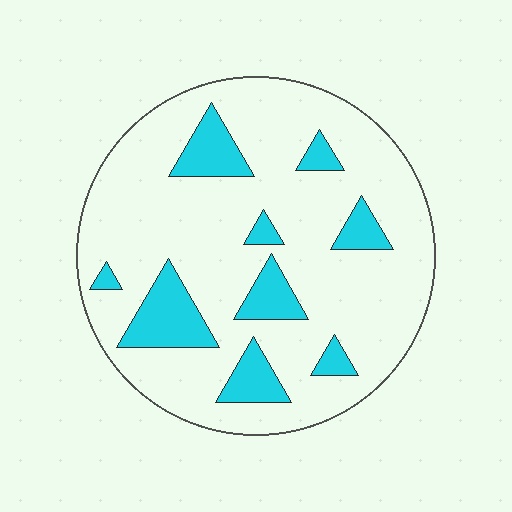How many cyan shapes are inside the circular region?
9.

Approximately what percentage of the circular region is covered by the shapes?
Approximately 20%.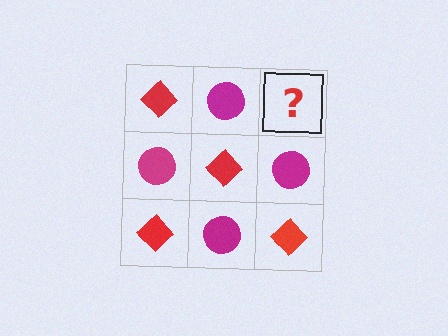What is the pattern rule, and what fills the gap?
The rule is that it alternates red diamond and magenta circle in a checkerboard pattern. The gap should be filled with a red diamond.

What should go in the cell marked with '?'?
The missing cell should contain a red diamond.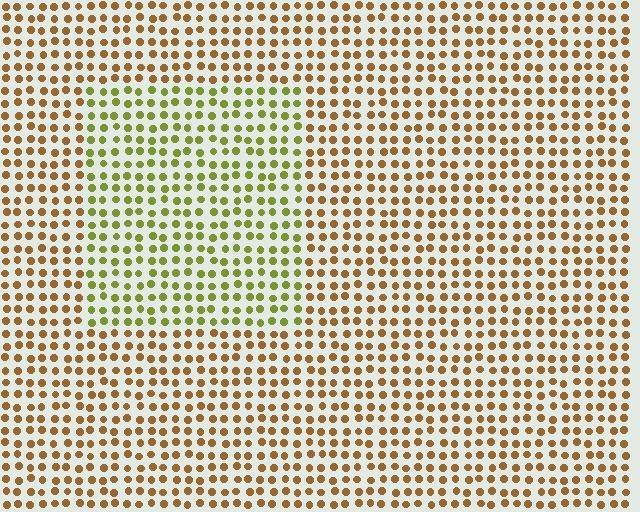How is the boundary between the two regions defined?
The boundary is defined purely by a slight shift in hue (about 45 degrees). Spacing, size, and orientation are identical on both sides.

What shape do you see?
I see a rectangle.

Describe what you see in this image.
The image is filled with small brown elements in a uniform arrangement. A rectangle-shaped region is visible where the elements are tinted to a slightly different hue, forming a subtle color boundary.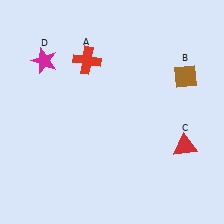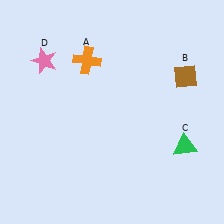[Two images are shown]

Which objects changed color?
A changed from red to orange. C changed from red to green. D changed from magenta to pink.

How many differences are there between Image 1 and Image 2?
There are 3 differences between the two images.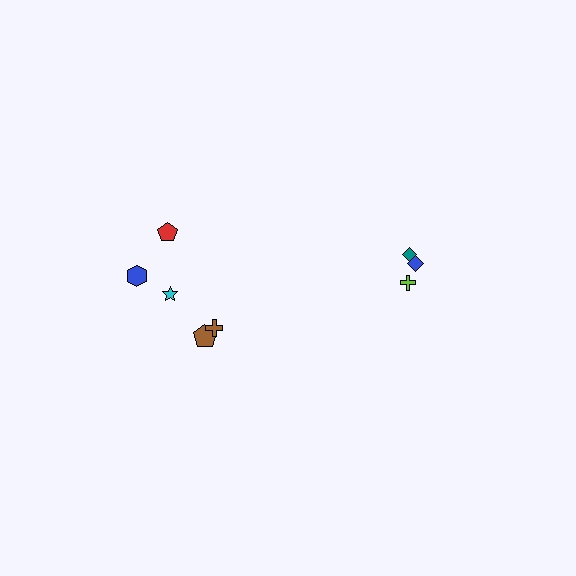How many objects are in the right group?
There are 3 objects.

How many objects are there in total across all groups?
There are 8 objects.